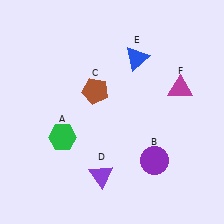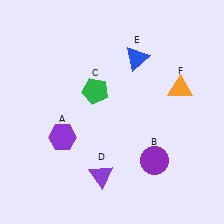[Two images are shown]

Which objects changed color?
A changed from green to purple. C changed from brown to green. F changed from magenta to orange.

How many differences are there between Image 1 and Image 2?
There are 3 differences between the two images.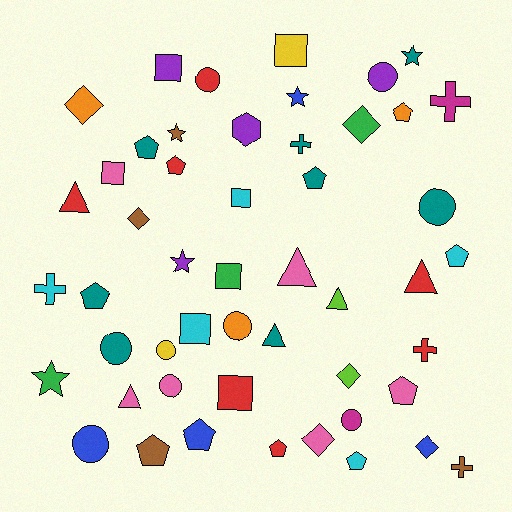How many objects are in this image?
There are 50 objects.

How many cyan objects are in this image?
There are 5 cyan objects.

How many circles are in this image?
There are 9 circles.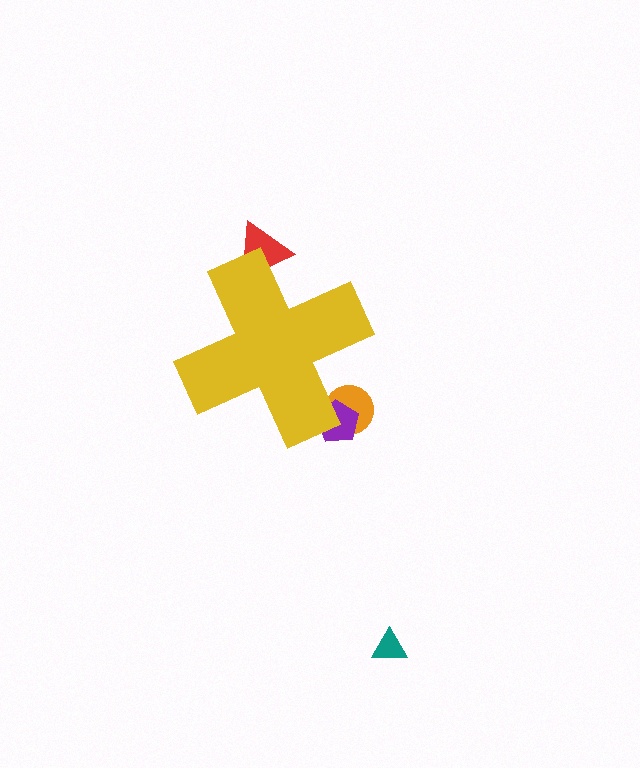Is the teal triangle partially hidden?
No, the teal triangle is fully visible.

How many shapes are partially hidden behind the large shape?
3 shapes are partially hidden.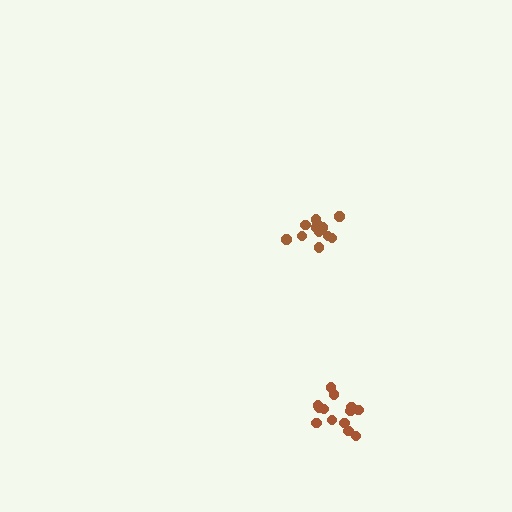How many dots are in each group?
Group 1: 13 dots, Group 2: 12 dots (25 total).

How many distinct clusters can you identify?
There are 2 distinct clusters.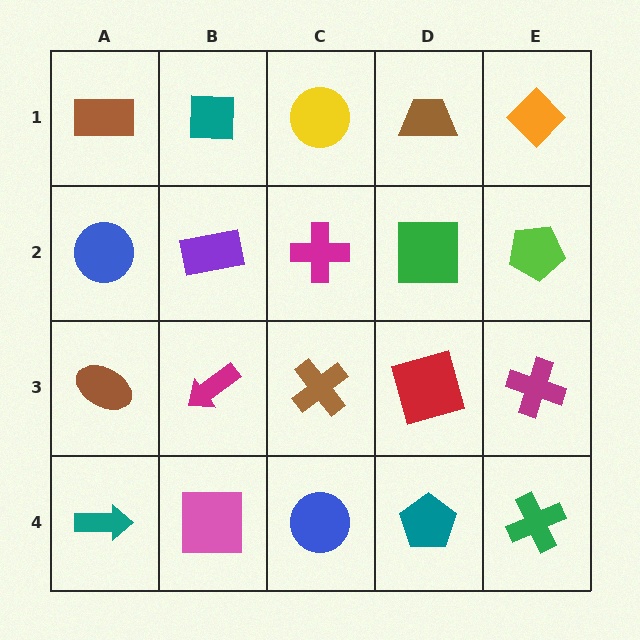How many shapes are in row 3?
5 shapes.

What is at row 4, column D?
A teal pentagon.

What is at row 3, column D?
A red square.